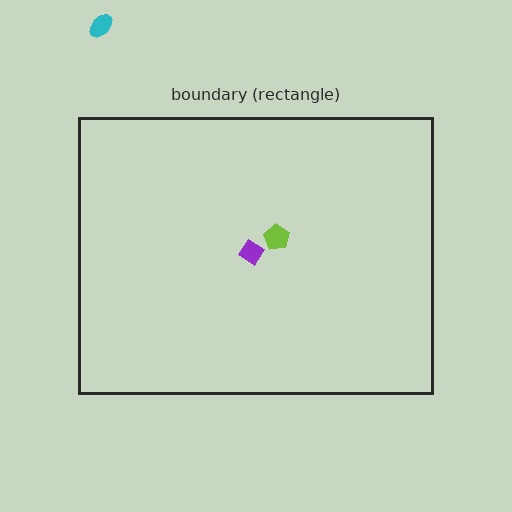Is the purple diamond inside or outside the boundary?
Inside.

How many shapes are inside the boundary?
2 inside, 1 outside.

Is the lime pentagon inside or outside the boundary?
Inside.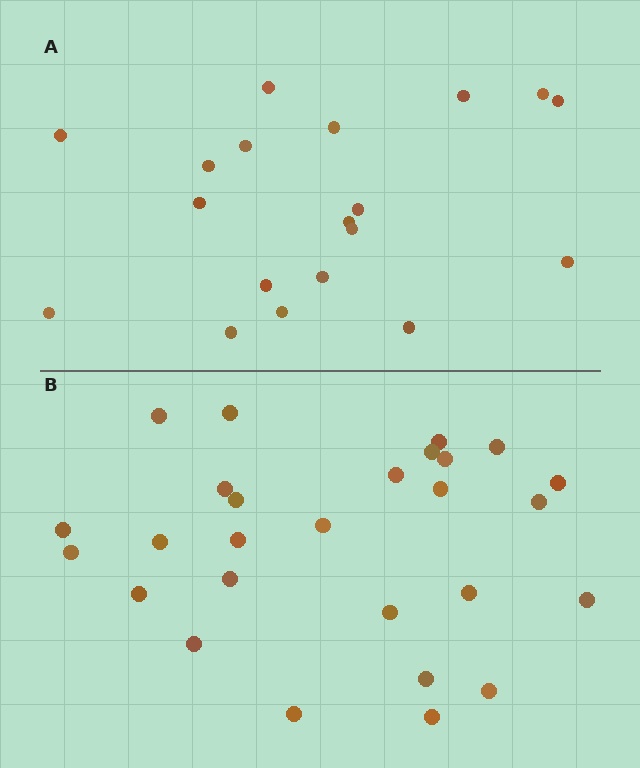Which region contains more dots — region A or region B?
Region B (the bottom region) has more dots.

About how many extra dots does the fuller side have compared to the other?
Region B has roughly 8 or so more dots than region A.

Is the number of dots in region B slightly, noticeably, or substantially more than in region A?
Region B has noticeably more, but not dramatically so. The ratio is roughly 1.4 to 1.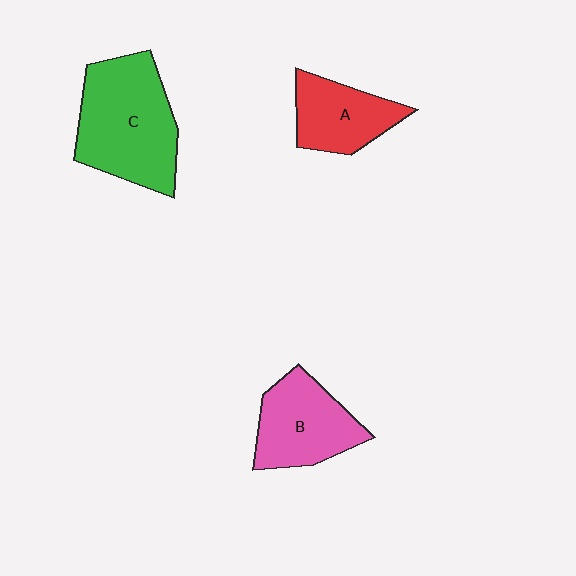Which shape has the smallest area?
Shape A (red).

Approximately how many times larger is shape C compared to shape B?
Approximately 1.4 times.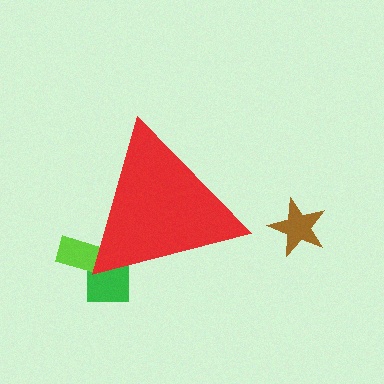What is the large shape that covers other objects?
A red triangle.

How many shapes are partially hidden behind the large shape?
2 shapes are partially hidden.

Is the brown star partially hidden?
No, the brown star is fully visible.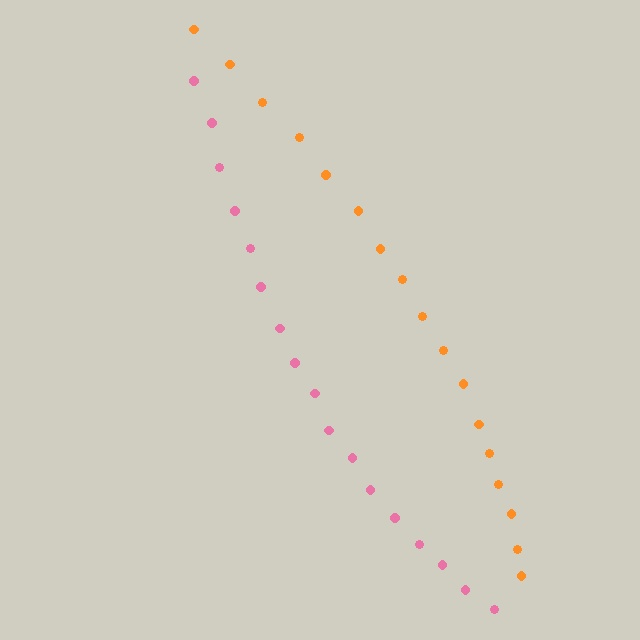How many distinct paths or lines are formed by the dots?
There are 2 distinct paths.